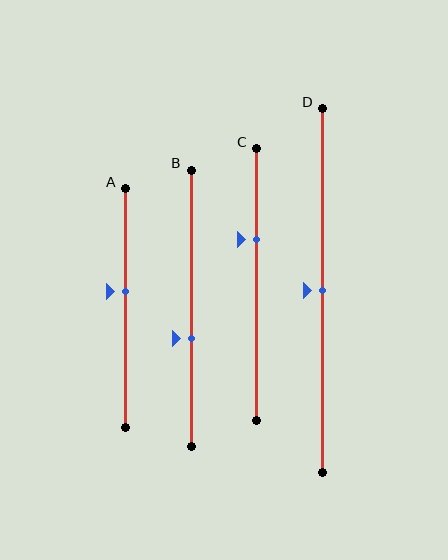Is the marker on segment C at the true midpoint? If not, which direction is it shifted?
No, the marker on segment C is shifted upward by about 17% of the segment length.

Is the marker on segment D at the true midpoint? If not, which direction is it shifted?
Yes, the marker on segment D is at the true midpoint.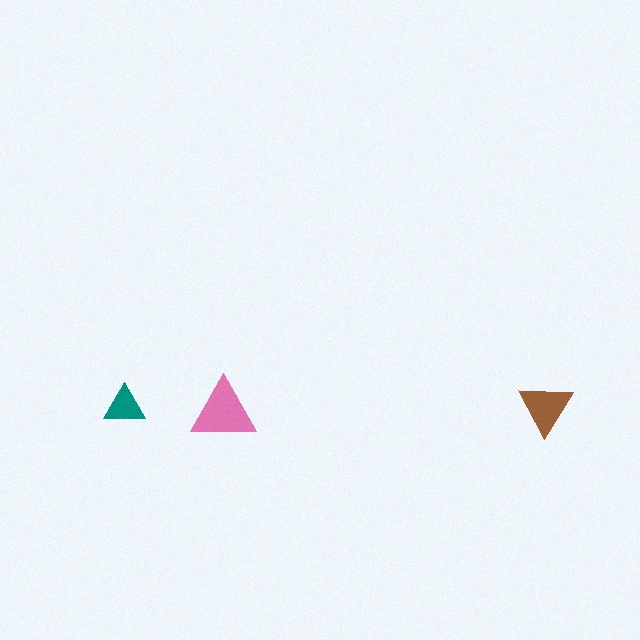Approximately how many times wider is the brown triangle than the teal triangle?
About 1.5 times wider.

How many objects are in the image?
There are 3 objects in the image.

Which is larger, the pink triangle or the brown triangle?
The pink one.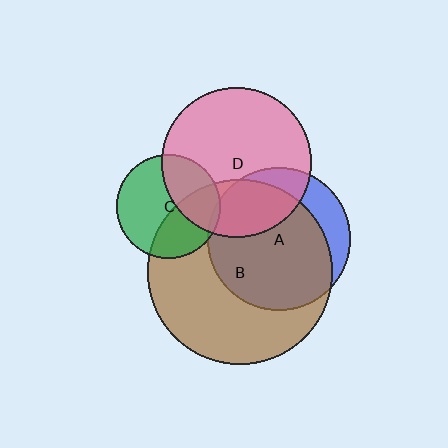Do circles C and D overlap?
Yes.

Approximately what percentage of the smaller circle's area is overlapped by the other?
Approximately 35%.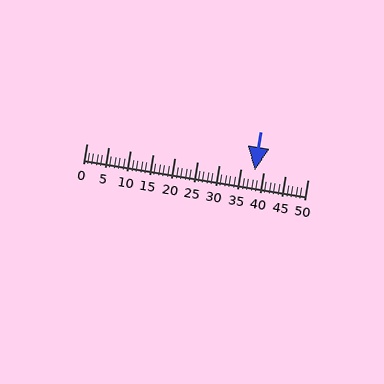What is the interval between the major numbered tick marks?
The major tick marks are spaced 5 units apart.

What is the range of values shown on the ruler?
The ruler shows values from 0 to 50.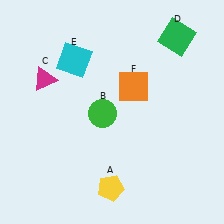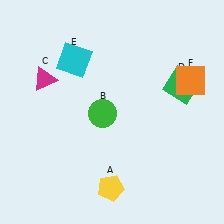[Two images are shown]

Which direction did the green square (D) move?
The green square (D) moved down.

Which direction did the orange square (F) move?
The orange square (F) moved right.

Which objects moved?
The objects that moved are: the green square (D), the orange square (F).